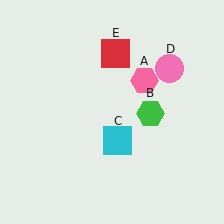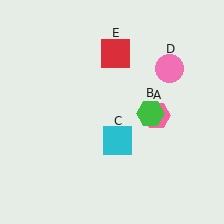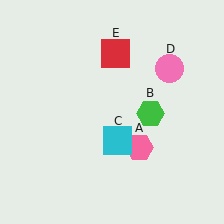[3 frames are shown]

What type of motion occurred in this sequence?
The pink hexagon (object A) rotated clockwise around the center of the scene.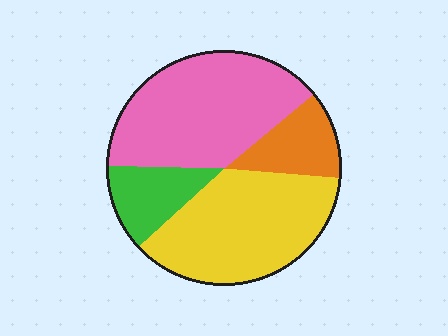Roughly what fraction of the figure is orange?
Orange covers around 10% of the figure.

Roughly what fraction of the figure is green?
Green takes up less than a sixth of the figure.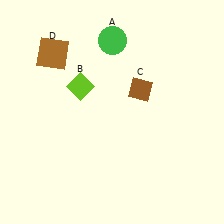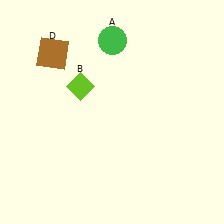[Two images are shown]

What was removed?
The brown diamond (C) was removed in Image 2.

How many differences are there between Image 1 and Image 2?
There is 1 difference between the two images.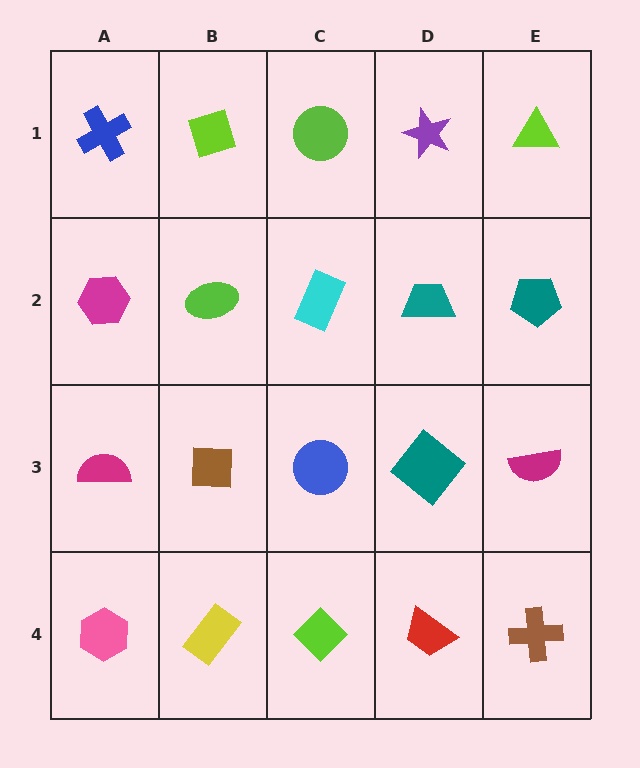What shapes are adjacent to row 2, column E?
A lime triangle (row 1, column E), a magenta semicircle (row 3, column E), a teal trapezoid (row 2, column D).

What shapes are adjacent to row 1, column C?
A cyan rectangle (row 2, column C), a lime diamond (row 1, column B), a purple star (row 1, column D).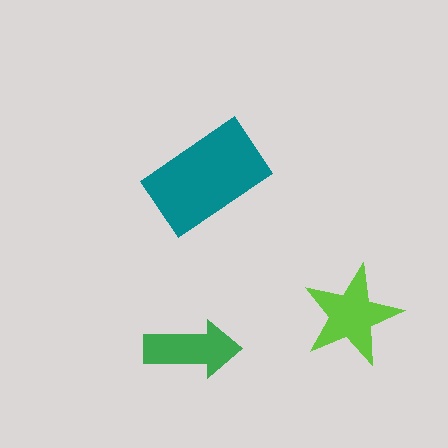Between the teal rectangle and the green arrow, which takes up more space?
The teal rectangle.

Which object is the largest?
The teal rectangle.